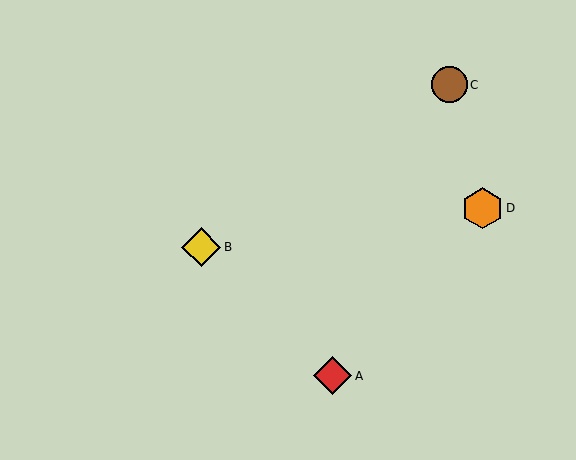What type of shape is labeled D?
Shape D is an orange hexagon.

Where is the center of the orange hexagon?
The center of the orange hexagon is at (483, 208).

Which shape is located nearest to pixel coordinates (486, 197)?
The orange hexagon (labeled D) at (483, 208) is nearest to that location.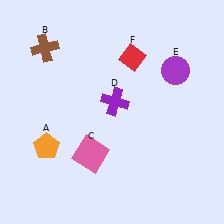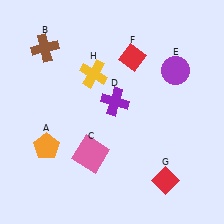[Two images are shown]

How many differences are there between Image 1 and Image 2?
There are 2 differences between the two images.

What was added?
A red diamond (G), a yellow cross (H) were added in Image 2.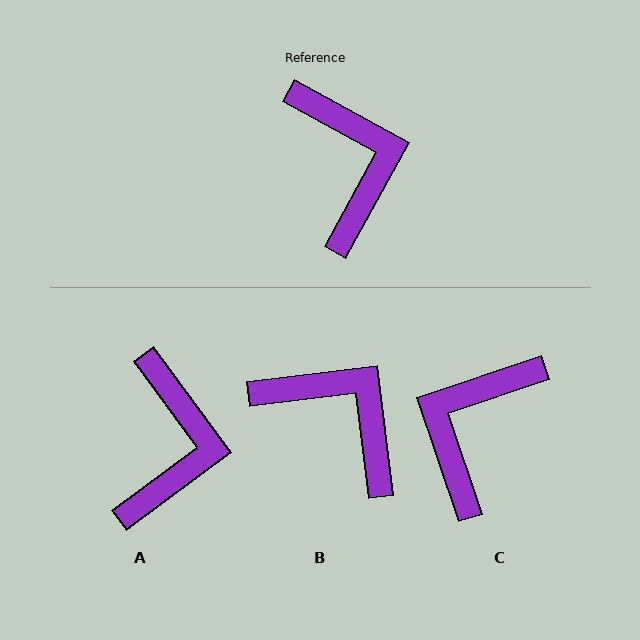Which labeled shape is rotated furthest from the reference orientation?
C, about 137 degrees away.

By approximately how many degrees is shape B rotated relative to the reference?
Approximately 36 degrees counter-clockwise.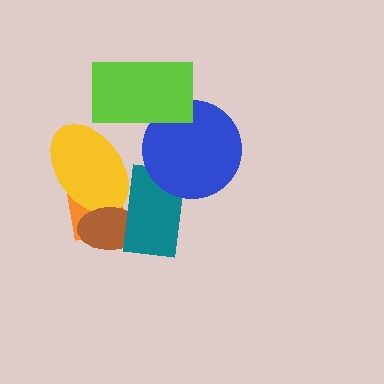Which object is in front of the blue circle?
The lime rectangle is in front of the blue circle.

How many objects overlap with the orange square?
3 objects overlap with the orange square.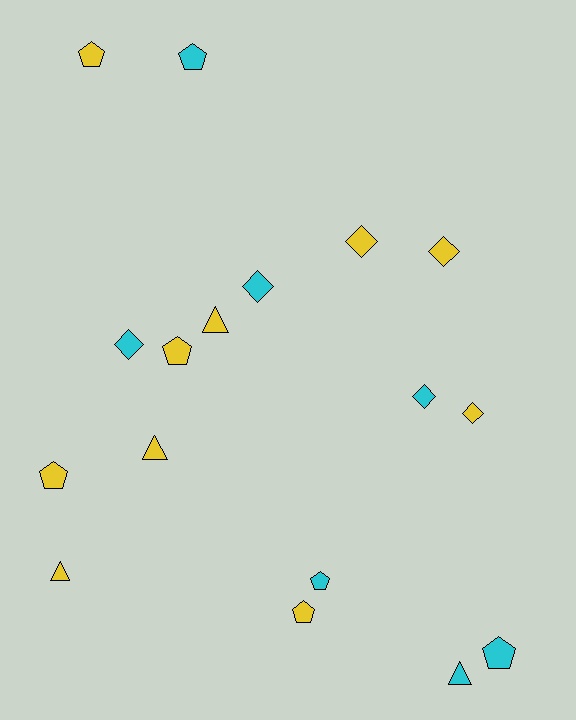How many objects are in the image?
There are 17 objects.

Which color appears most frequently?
Yellow, with 10 objects.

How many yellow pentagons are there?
There are 4 yellow pentagons.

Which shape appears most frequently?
Pentagon, with 7 objects.